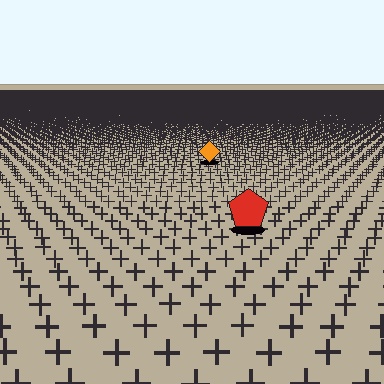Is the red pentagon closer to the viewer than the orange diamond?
Yes. The red pentagon is closer — you can tell from the texture gradient: the ground texture is coarser near it.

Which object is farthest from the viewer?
The orange diamond is farthest from the viewer. It appears smaller and the ground texture around it is denser.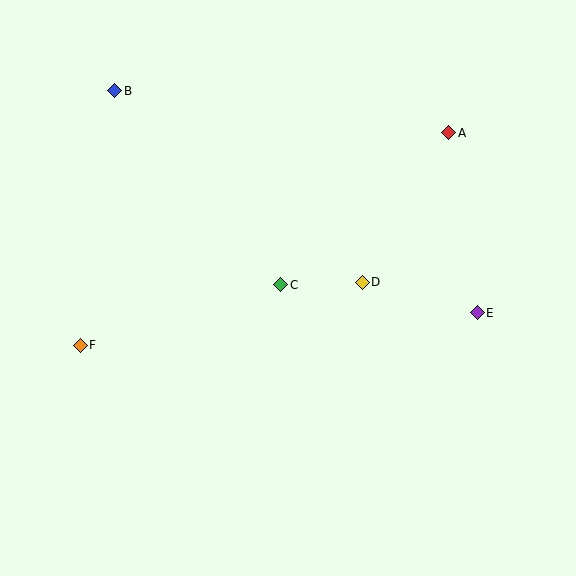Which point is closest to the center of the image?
Point C at (281, 285) is closest to the center.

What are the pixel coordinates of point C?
Point C is at (281, 285).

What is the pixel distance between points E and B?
The distance between E and B is 425 pixels.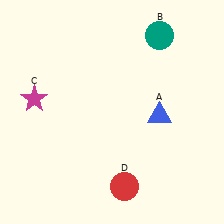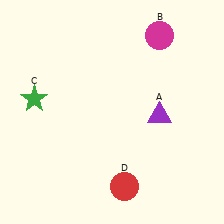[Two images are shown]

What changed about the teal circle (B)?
In Image 1, B is teal. In Image 2, it changed to magenta.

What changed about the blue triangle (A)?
In Image 1, A is blue. In Image 2, it changed to purple.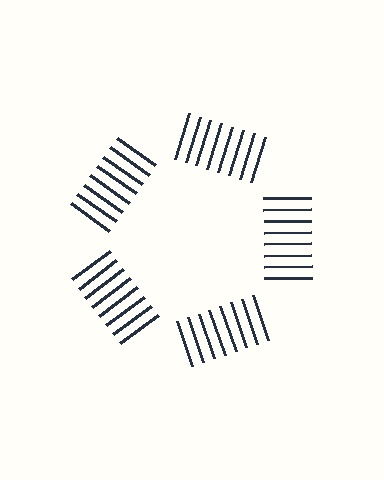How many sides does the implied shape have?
5 sides — the line-ends trace a pentagon.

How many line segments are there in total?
40 — 8 along each of the 5 edges.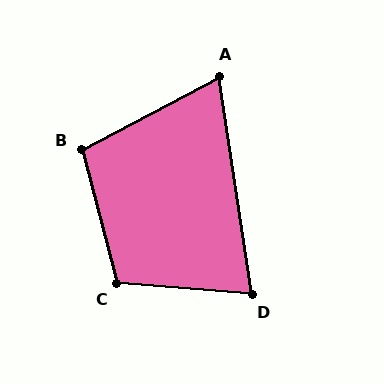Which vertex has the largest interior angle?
C, at approximately 109 degrees.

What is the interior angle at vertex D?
Approximately 77 degrees (acute).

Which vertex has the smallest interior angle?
A, at approximately 71 degrees.